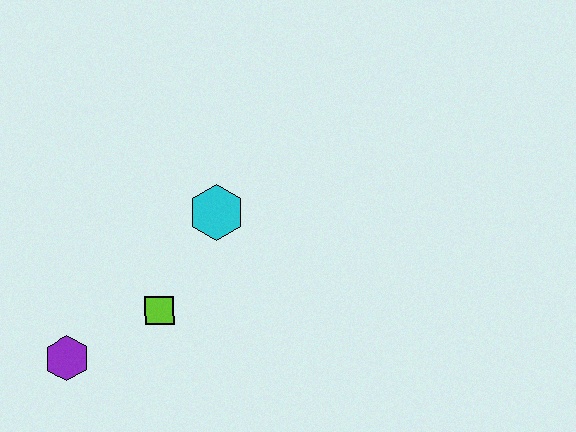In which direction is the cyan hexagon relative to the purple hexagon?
The cyan hexagon is to the right of the purple hexagon.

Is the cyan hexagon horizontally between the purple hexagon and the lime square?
No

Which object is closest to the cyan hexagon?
The lime square is closest to the cyan hexagon.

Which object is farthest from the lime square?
The cyan hexagon is farthest from the lime square.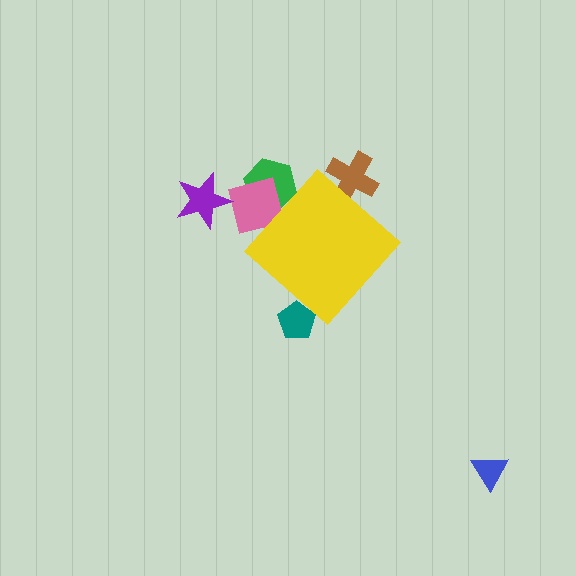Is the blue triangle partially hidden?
No, the blue triangle is fully visible.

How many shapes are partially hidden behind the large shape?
4 shapes are partially hidden.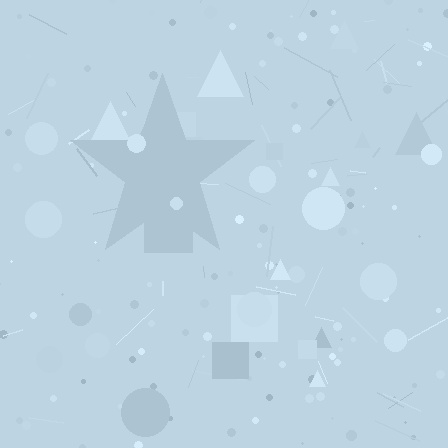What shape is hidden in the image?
A star is hidden in the image.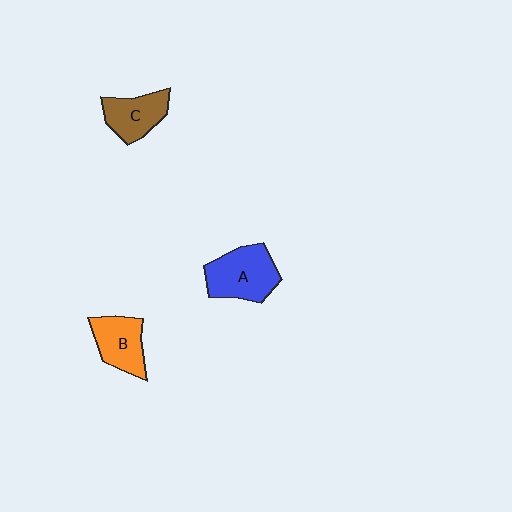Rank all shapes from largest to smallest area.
From largest to smallest: A (blue), B (orange), C (brown).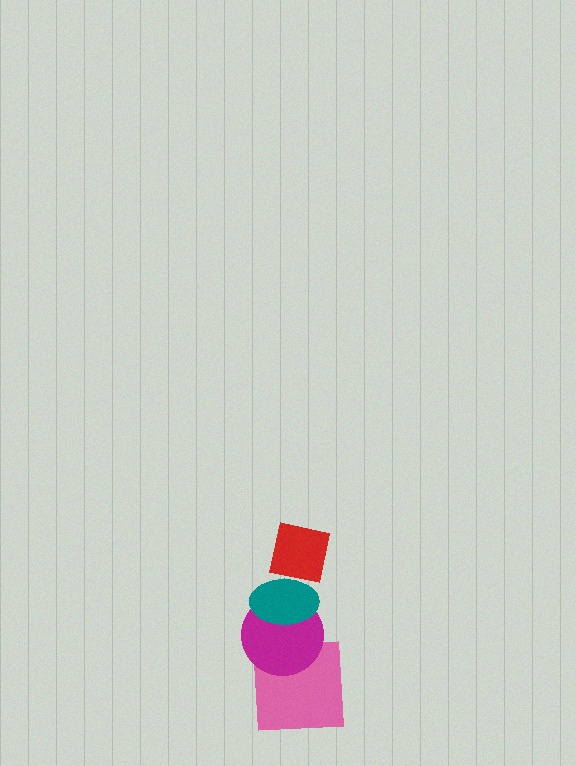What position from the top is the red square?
The red square is 1st from the top.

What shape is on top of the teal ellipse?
The red square is on top of the teal ellipse.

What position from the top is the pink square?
The pink square is 4th from the top.